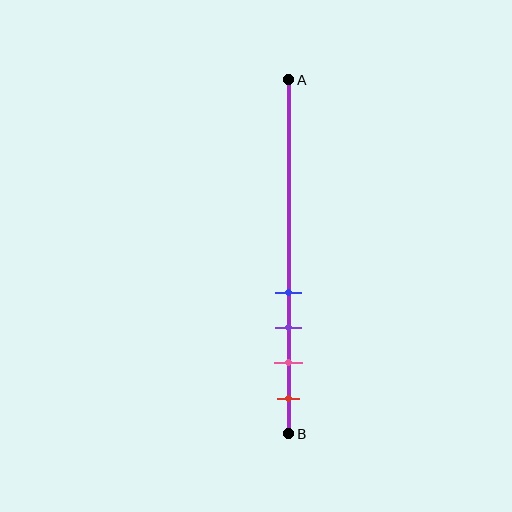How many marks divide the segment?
There are 4 marks dividing the segment.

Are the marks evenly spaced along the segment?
Yes, the marks are approximately evenly spaced.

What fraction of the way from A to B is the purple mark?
The purple mark is approximately 70% (0.7) of the way from A to B.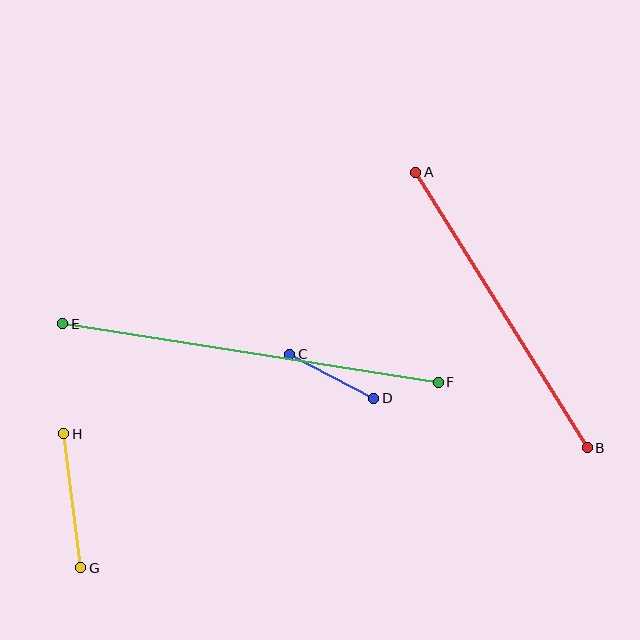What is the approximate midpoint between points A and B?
The midpoint is at approximately (502, 310) pixels.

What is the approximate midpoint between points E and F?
The midpoint is at approximately (250, 353) pixels.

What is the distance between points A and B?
The distance is approximately 324 pixels.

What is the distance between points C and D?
The distance is approximately 95 pixels.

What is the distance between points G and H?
The distance is approximately 135 pixels.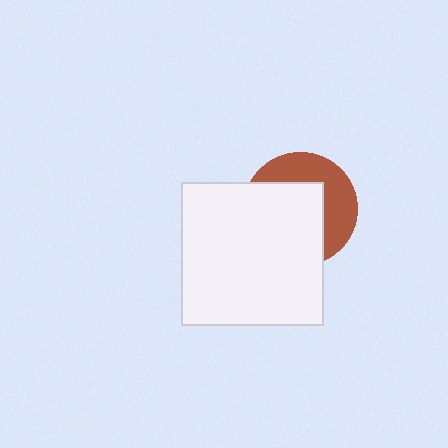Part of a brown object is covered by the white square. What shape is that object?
It is a circle.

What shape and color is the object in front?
The object in front is a white square.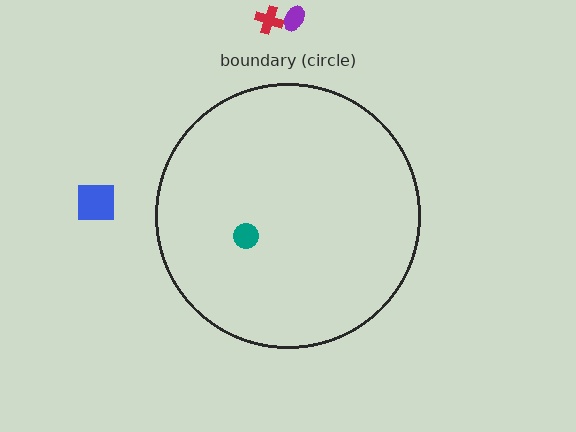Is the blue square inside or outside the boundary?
Outside.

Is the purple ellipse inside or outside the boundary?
Outside.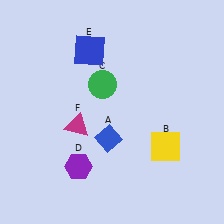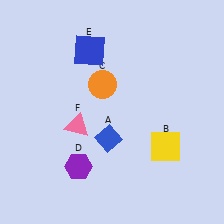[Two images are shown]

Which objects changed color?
C changed from green to orange. F changed from magenta to pink.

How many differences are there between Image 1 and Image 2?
There are 2 differences between the two images.